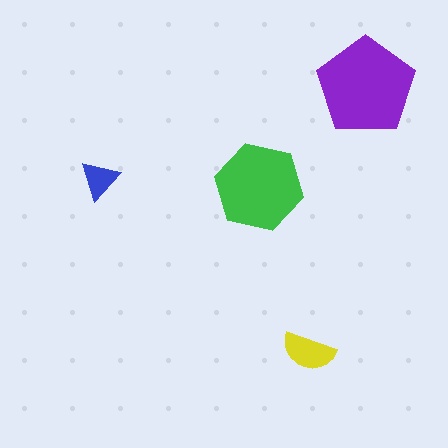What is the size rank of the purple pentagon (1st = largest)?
1st.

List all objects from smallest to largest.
The blue triangle, the yellow semicircle, the green hexagon, the purple pentagon.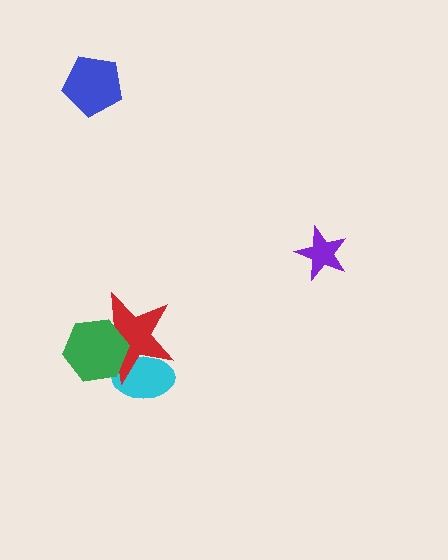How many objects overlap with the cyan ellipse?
2 objects overlap with the cyan ellipse.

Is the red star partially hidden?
Yes, it is partially covered by another shape.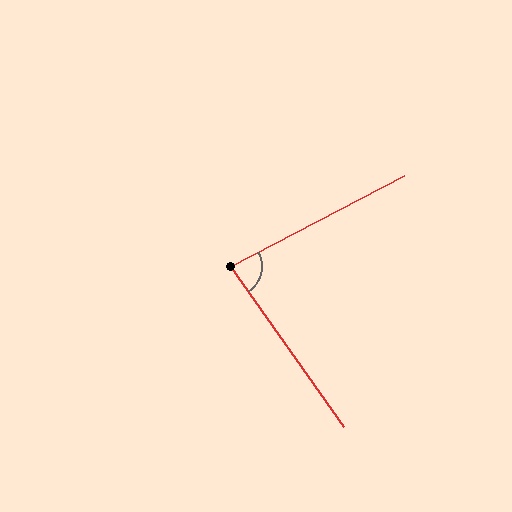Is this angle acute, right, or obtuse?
It is acute.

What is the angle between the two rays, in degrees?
Approximately 83 degrees.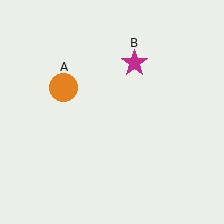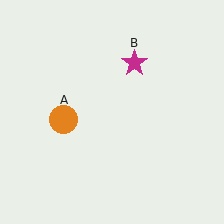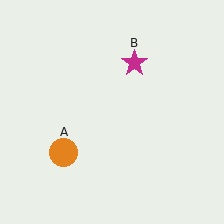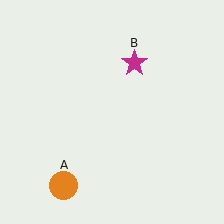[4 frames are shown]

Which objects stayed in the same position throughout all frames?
Magenta star (object B) remained stationary.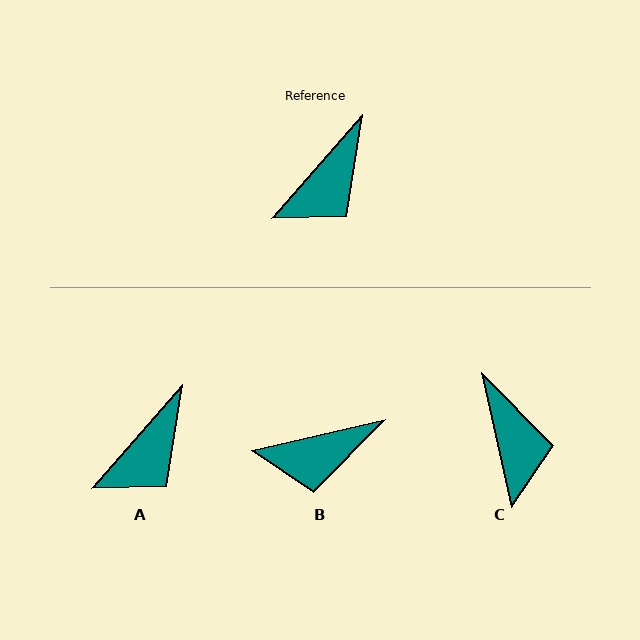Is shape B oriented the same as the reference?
No, it is off by about 36 degrees.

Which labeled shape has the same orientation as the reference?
A.